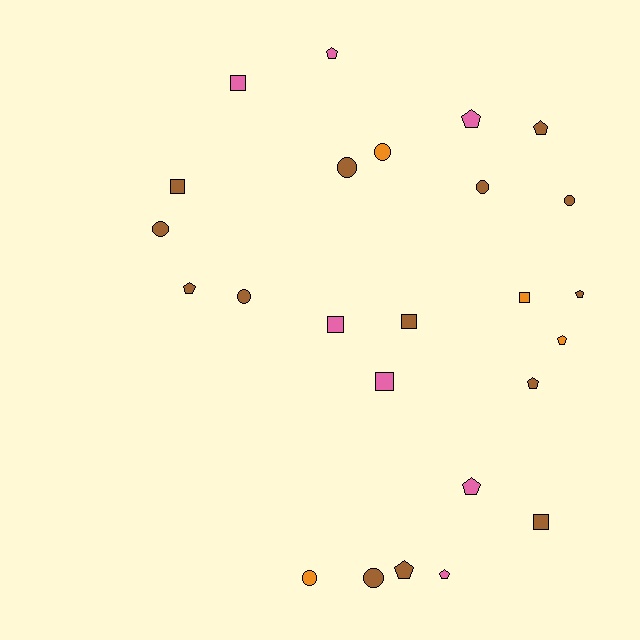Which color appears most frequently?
Brown, with 14 objects.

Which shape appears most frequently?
Pentagon, with 10 objects.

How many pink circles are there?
There are no pink circles.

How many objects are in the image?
There are 25 objects.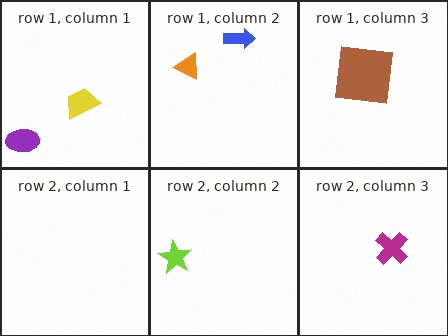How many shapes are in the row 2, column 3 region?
1.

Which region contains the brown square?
The row 1, column 3 region.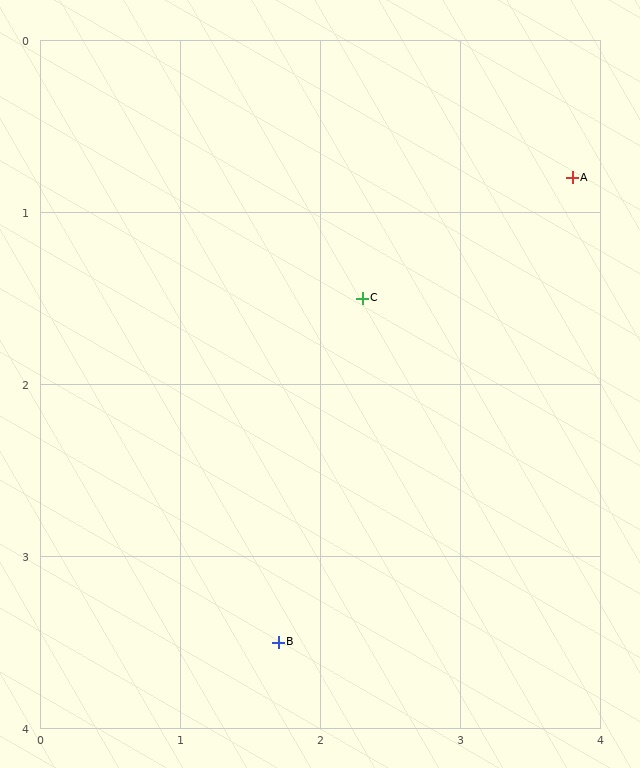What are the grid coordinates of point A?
Point A is at approximately (3.8, 0.8).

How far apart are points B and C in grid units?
Points B and C are about 2.1 grid units apart.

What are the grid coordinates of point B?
Point B is at approximately (1.7, 3.5).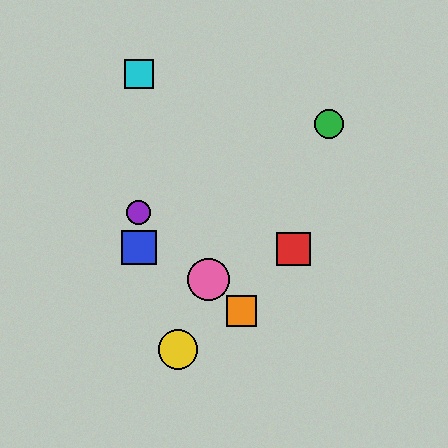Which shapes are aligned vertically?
The blue square, the purple circle, the cyan square are aligned vertically.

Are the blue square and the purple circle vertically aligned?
Yes, both are at x≈139.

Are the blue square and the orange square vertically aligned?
No, the blue square is at x≈139 and the orange square is at x≈242.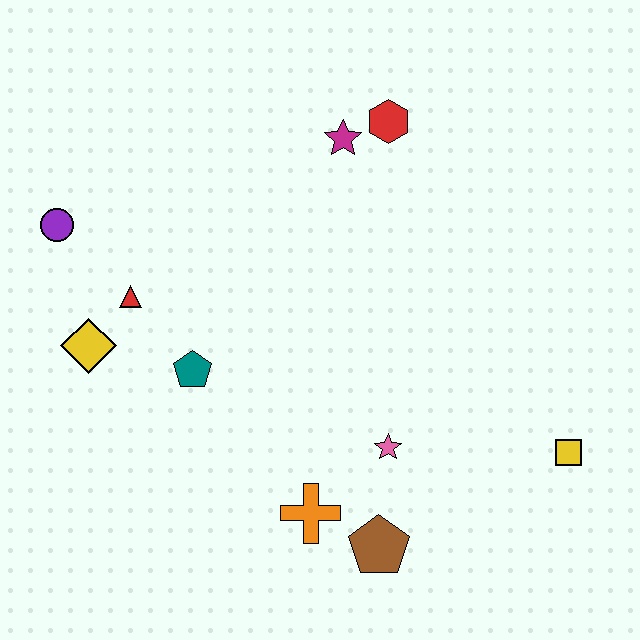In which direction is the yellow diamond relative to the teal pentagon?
The yellow diamond is to the left of the teal pentagon.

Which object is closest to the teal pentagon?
The red triangle is closest to the teal pentagon.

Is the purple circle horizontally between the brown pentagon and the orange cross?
No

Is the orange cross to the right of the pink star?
No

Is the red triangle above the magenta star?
No